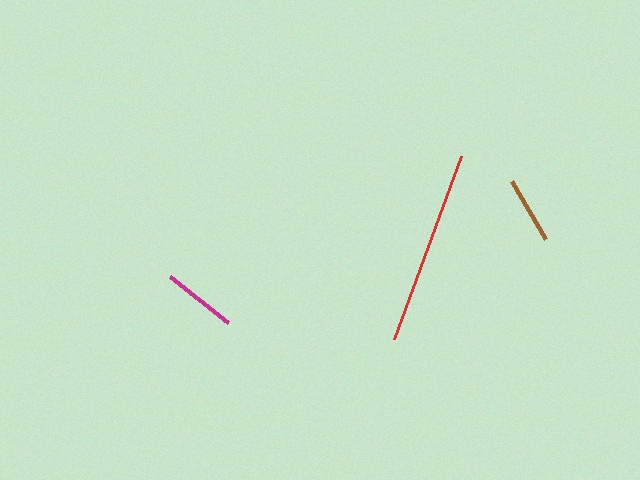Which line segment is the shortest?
The brown line is the shortest at approximately 67 pixels.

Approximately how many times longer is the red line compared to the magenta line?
The red line is approximately 2.6 times the length of the magenta line.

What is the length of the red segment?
The red segment is approximately 195 pixels long.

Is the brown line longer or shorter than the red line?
The red line is longer than the brown line.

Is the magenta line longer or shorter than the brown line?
The magenta line is longer than the brown line.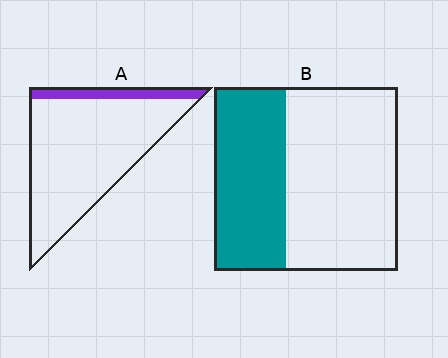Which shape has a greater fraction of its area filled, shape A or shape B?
Shape B.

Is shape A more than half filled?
No.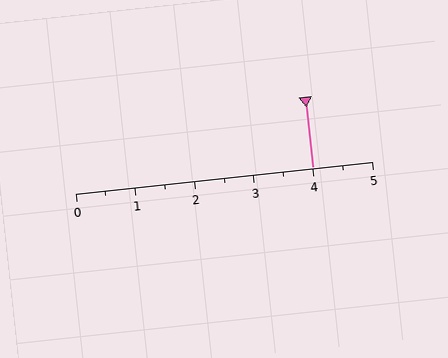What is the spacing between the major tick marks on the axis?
The major ticks are spaced 1 apart.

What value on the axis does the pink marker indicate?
The marker indicates approximately 4.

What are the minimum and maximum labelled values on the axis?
The axis runs from 0 to 5.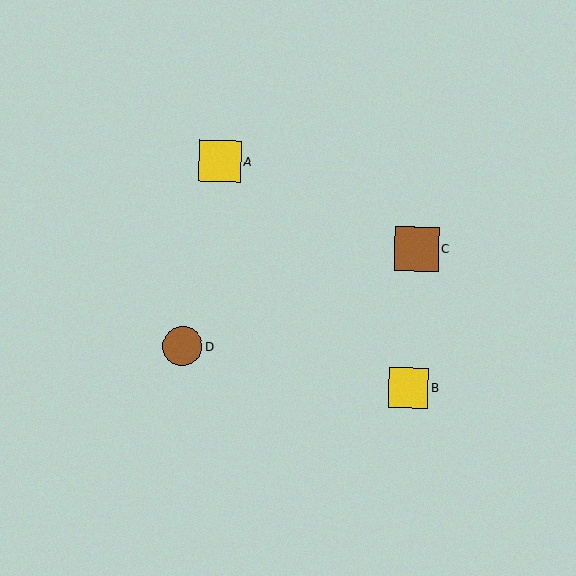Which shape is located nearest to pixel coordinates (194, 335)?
The brown circle (labeled D) at (182, 346) is nearest to that location.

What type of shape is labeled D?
Shape D is a brown circle.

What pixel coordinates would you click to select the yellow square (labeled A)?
Click at (220, 161) to select the yellow square A.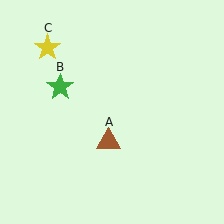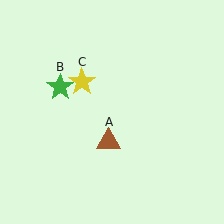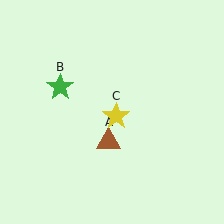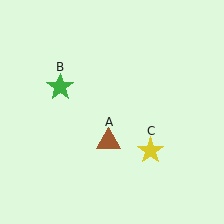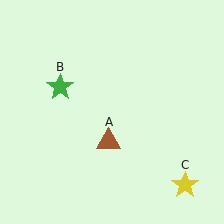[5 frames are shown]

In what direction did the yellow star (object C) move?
The yellow star (object C) moved down and to the right.